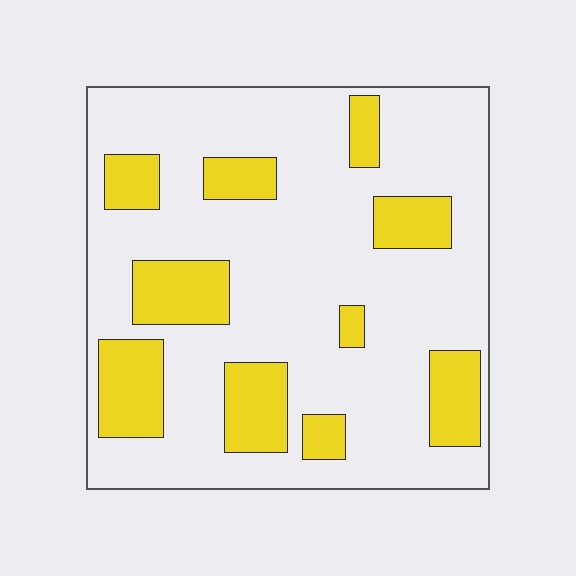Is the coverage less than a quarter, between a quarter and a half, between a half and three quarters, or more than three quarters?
Less than a quarter.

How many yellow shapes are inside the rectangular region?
10.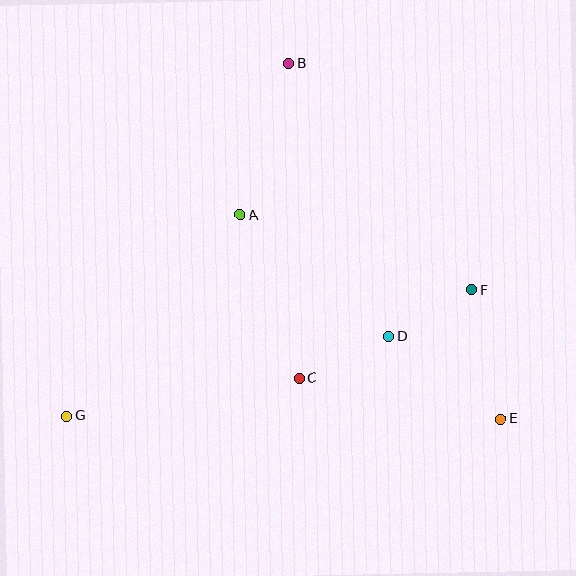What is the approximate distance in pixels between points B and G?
The distance between B and G is approximately 417 pixels.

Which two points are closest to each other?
Points D and F are closest to each other.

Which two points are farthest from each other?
Points E and G are farthest from each other.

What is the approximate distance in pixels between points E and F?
The distance between E and F is approximately 132 pixels.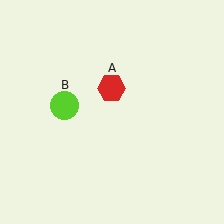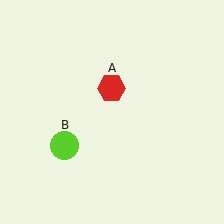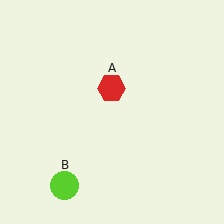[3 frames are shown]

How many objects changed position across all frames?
1 object changed position: lime circle (object B).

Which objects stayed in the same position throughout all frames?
Red hexagon (object A) remained stationary.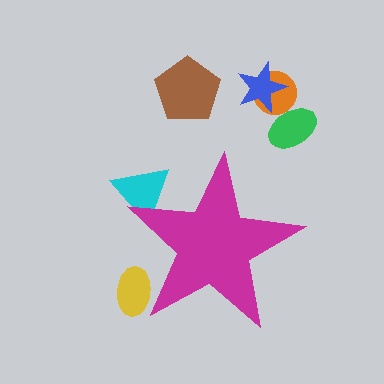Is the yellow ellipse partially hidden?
Yes, the yellow ellipse is partially hidden behind the magenta star.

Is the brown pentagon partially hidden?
No, the brown pentagon is fully visible.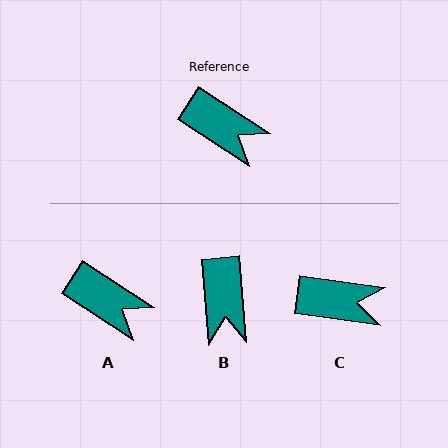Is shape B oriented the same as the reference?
No, it is off by about 53 degrees.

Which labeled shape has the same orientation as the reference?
A.